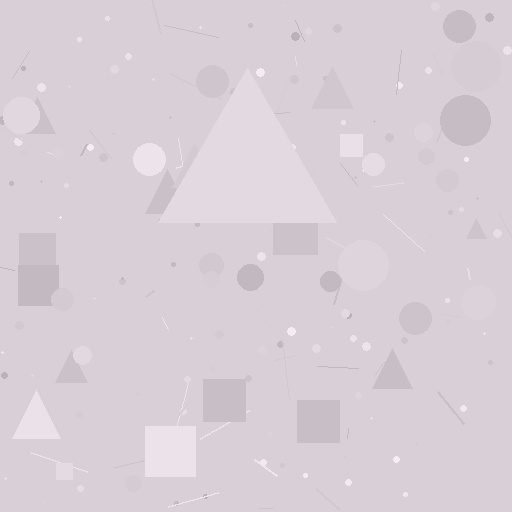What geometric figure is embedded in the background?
A triangle is embedded in the background.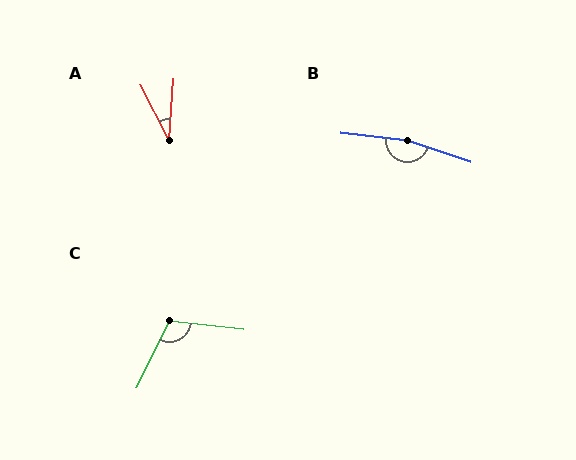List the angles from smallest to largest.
A (31°), C (110°), B (168°).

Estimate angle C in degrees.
Approximately 110 degrees.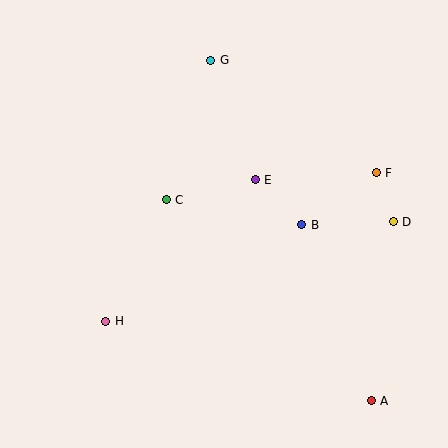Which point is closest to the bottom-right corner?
Point A is closest to the bottom-right corner.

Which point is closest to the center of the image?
Point E at (255, 180) is closest to the center.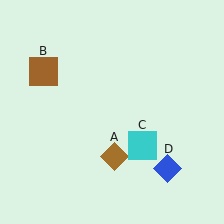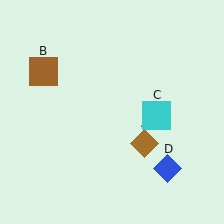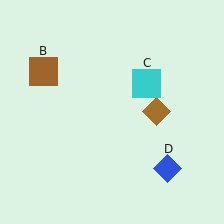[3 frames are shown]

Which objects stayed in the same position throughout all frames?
Brown square (object B) and blue diamond (object D) remained stationary.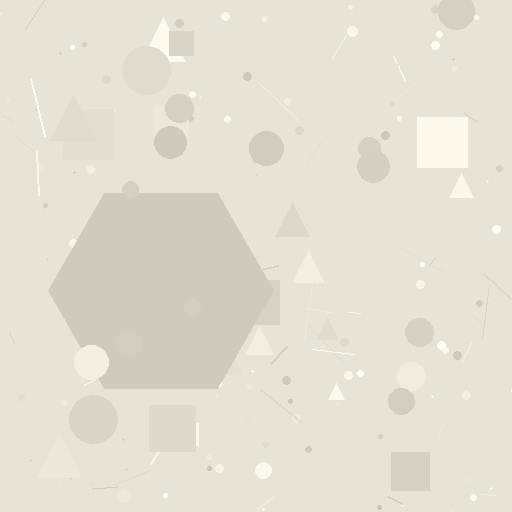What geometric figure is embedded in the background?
A hexagon is embedded in the background.